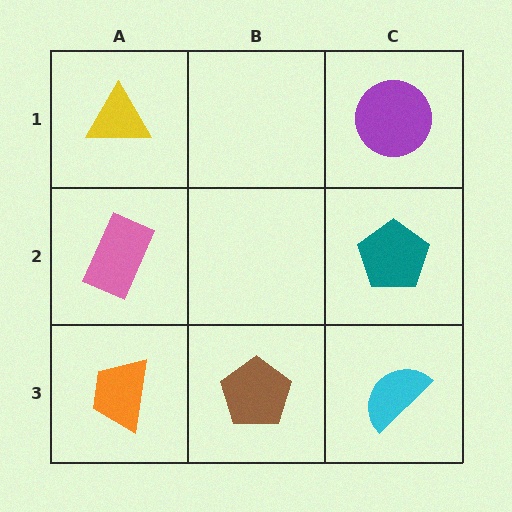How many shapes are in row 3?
3 shapes.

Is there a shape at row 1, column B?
No, that cell is empty.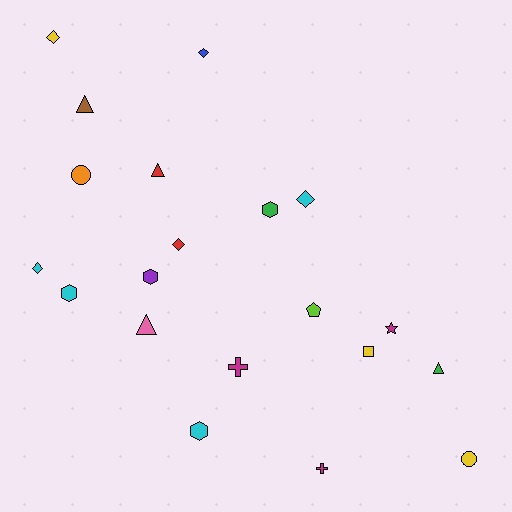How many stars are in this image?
There is 1 star.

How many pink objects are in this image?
There is 1 pink object.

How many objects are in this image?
There are 20 objects.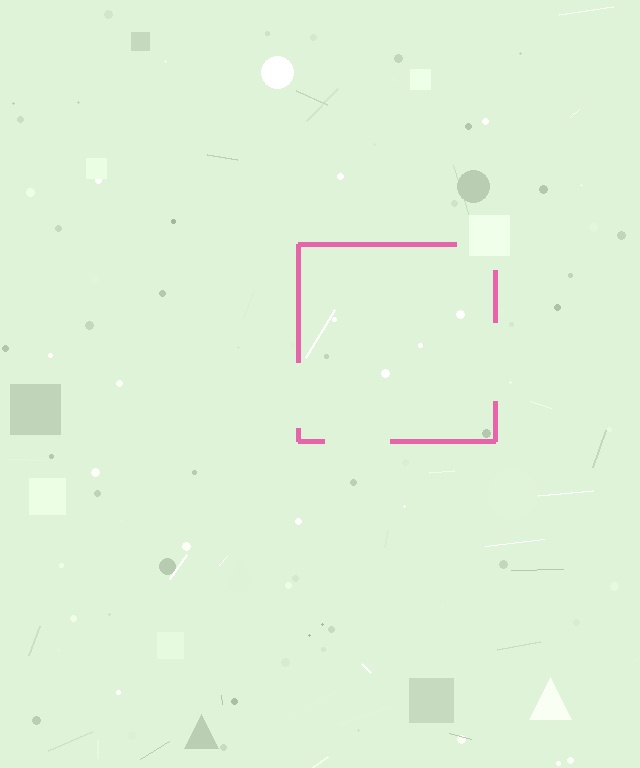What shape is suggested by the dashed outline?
The dashed outline suggests a square.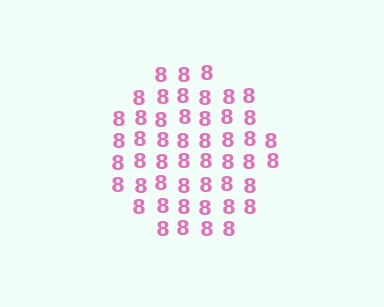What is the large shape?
The large shape is a circle.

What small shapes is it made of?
It is made of small digit 8's.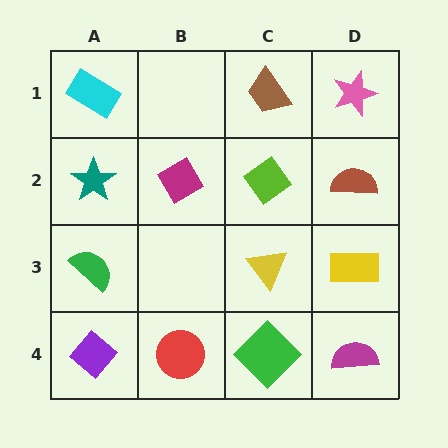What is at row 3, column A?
A green semicircle.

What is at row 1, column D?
A pink star.